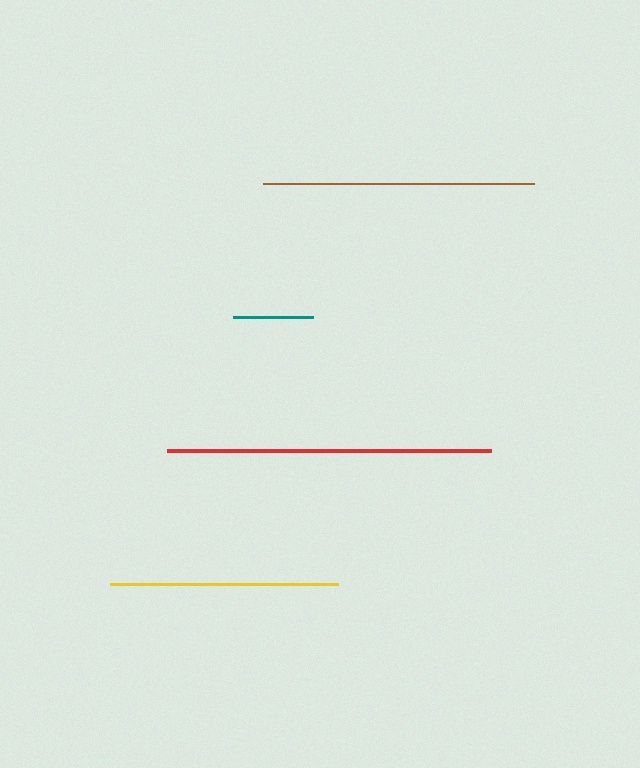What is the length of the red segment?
The red segment is approximately 324 pixels long.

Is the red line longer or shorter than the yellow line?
The red line is longer than the yellow line.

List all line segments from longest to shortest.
From longest to shortest: red, brown, yellow, teal.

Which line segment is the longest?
The red line is the longest at approximately 324 pixels.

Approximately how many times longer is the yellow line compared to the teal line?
The yellow line is approximately 2.8 times the length of the teal line.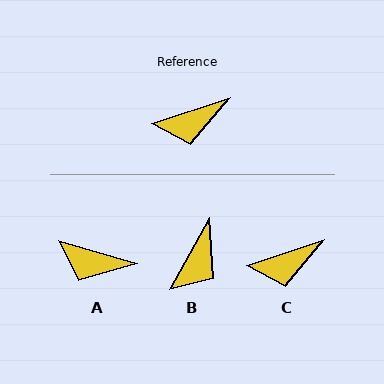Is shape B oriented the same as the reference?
No, it is off by about 43 degrees.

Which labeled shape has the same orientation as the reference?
C.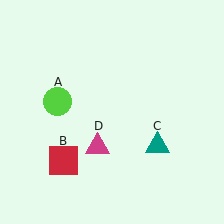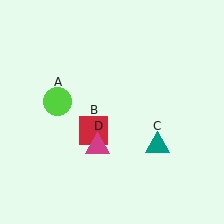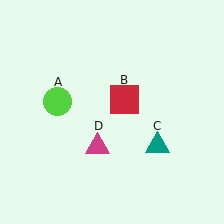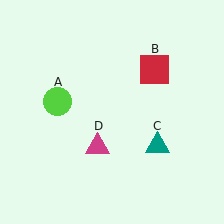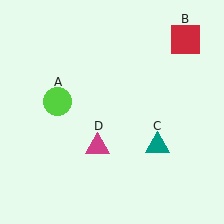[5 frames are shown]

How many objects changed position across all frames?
1 object changed position: red square (object B).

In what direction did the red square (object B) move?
The red square (object B) moved up and to the right.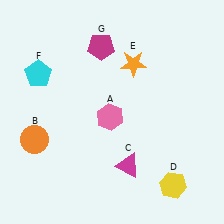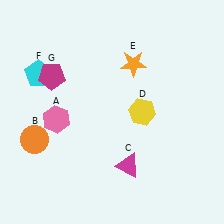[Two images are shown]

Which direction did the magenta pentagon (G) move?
The magenta pentagon (G) moved left.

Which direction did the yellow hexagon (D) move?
The yellow hexagon (D) moved up.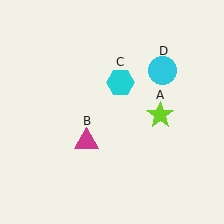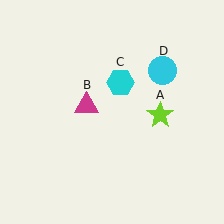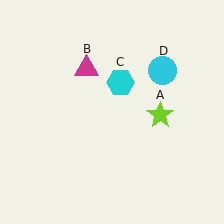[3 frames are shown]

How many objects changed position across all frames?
1 object changed position: magenta triangle (object B).